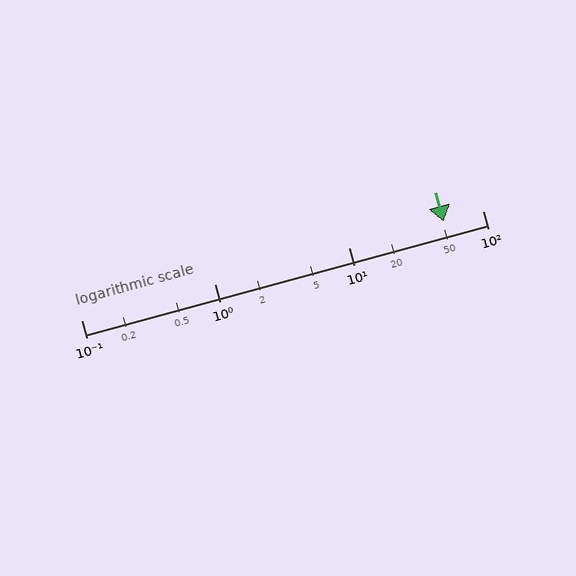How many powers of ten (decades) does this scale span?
The scale spans 3 decades, from 0.1 to 100.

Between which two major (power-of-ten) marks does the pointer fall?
The pointer is between 10 and 100.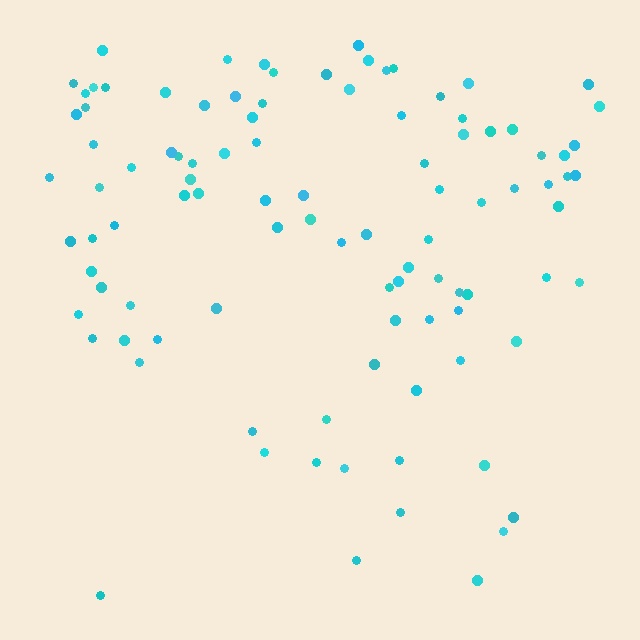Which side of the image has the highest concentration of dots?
The top.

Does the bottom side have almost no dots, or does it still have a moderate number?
Still a moderate number, just noticeably fewer than the top.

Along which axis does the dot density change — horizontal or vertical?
Vertical.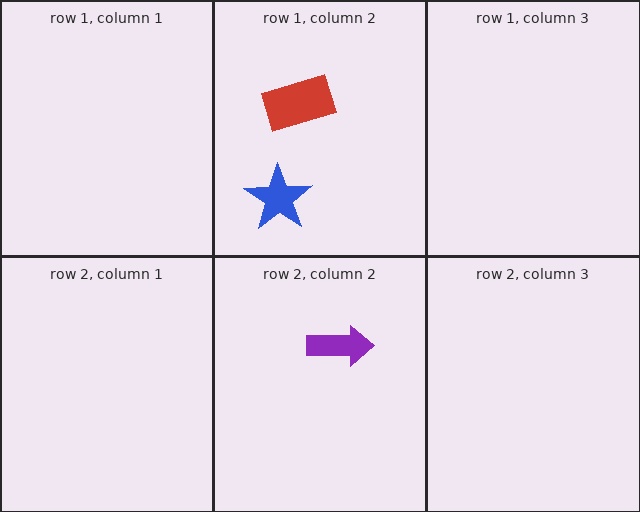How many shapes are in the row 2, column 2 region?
1.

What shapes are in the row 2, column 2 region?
The purple arrow.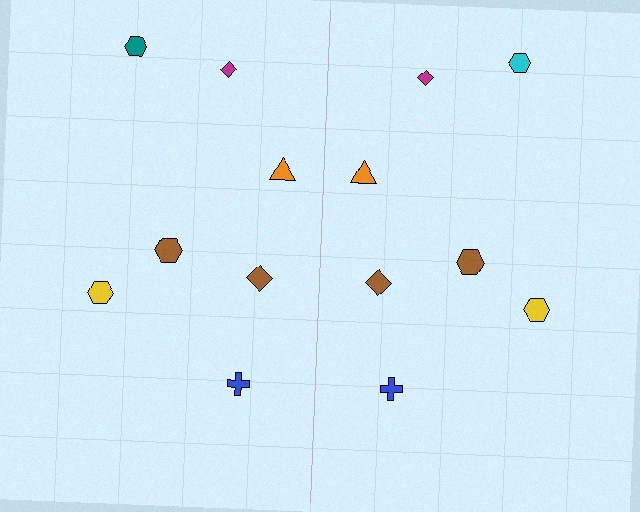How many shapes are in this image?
There are 14 shapes in this image.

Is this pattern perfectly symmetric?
No, the pattern is not perfectly symmetric. The cyan hexagon on the right side breaks the symmetry — its mirror counterpart is teal.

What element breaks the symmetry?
The cyan hexagon on the right side breaks the symmetry — its mirror counterpart is teal.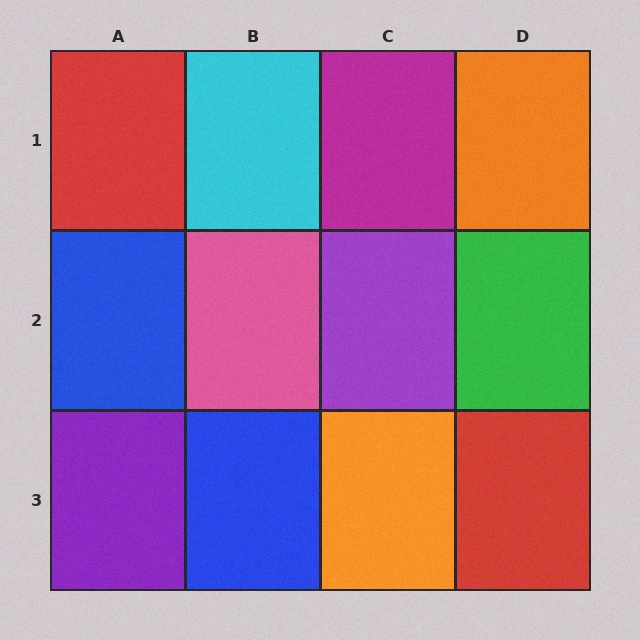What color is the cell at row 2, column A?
Blue.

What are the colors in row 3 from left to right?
Purple, blue, orange, red.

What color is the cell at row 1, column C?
Magenta.